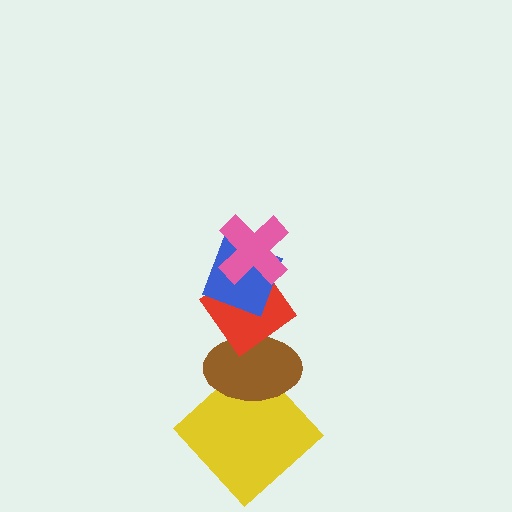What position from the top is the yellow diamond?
The yellow diamond is 5th from the top.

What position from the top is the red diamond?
The red diamond is 3rd from the top.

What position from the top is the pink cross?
The pink cross is 1st from the top.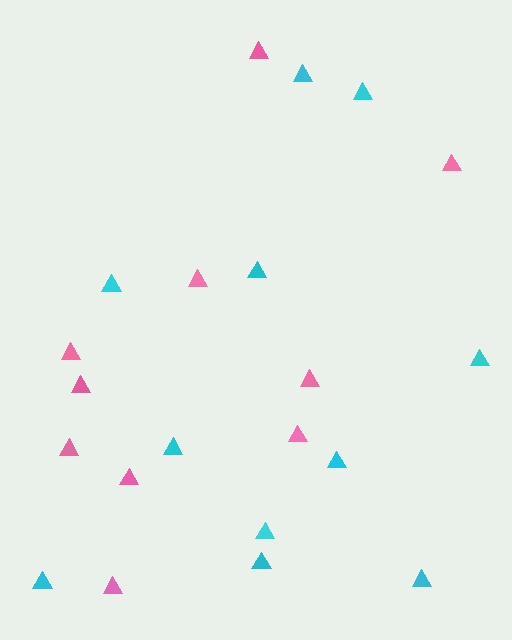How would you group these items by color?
There are 2 groups: one group of cyan triangles (11) and one group of pink triangles (10).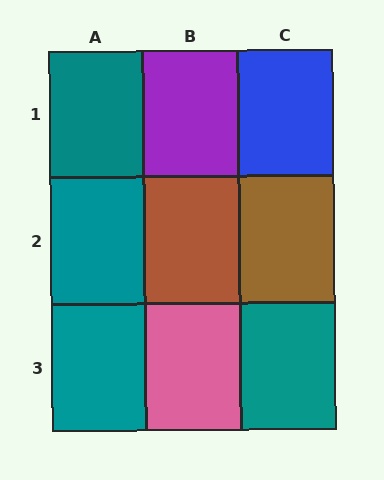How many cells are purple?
1 cell is purple.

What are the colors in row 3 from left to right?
Teal, pink, teal.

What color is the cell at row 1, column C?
Blue.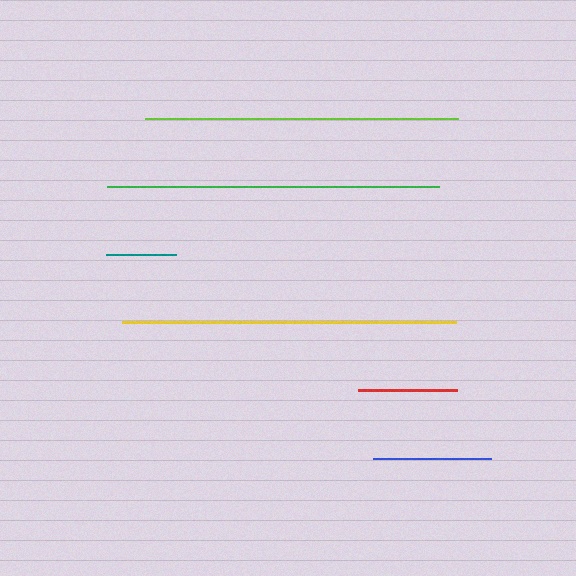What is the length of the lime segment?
The lime segment is approximately 313 pixels long.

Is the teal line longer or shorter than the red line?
The red line is longer than the teal line.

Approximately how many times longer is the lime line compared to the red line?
The lime line is approximately 3.2 times the length of the red line.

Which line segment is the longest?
The yellow line is the longest at approximately 334 pixels.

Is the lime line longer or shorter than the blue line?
The lime line is longer than the blue line.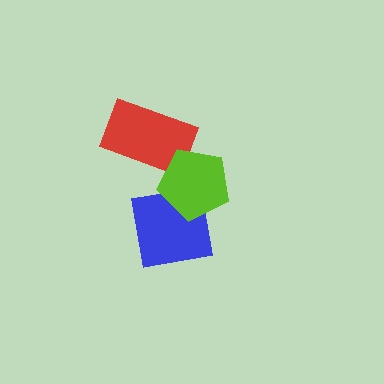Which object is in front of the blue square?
The lime pentagon is in front of the blue square.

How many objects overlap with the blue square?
1 object overlaps with the blue square.